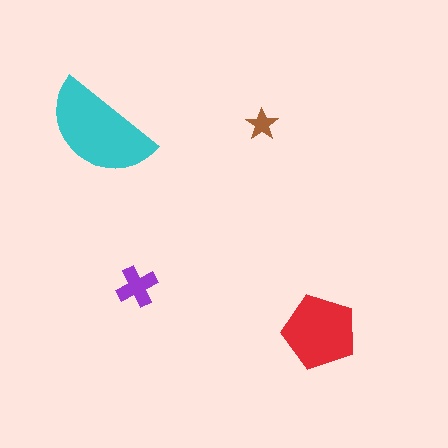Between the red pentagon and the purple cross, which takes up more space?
The red pentagon.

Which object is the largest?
The cyan semicircle.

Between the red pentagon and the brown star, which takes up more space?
The red pentagon.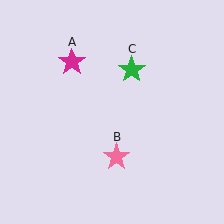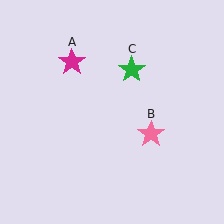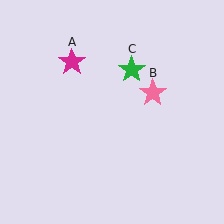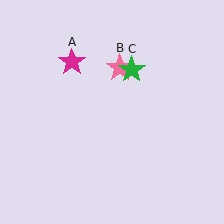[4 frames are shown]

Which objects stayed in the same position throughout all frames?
Magenta star (object A) and green star (object C) remained stationary.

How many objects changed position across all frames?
1 object changed position: pink star (object B).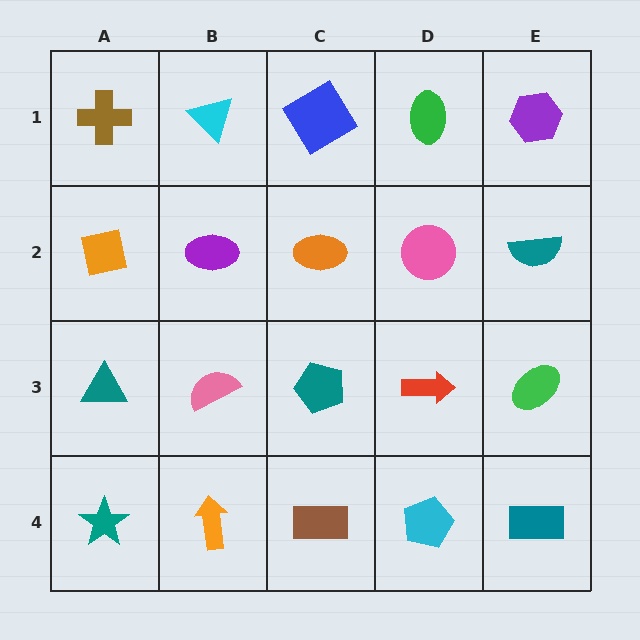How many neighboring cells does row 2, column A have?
3.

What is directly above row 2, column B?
A cyan triangle.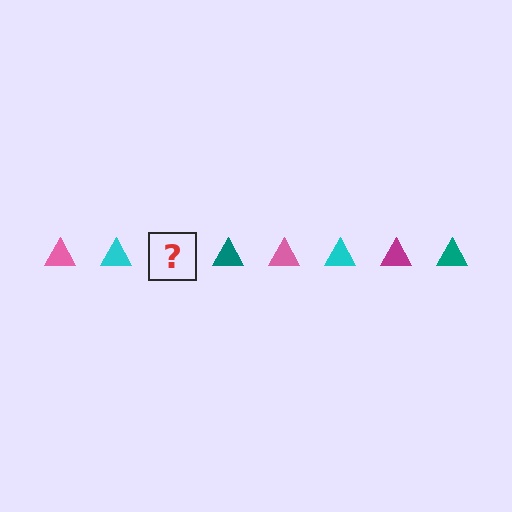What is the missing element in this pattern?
The missing element is a magenta triangle.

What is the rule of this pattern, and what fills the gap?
The rule is that the pattern cycles through pink, cyan, magenta, teal triangles. The gap should be filled with a magenta triangle.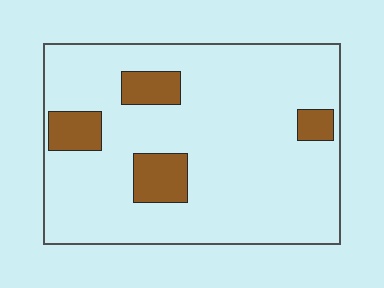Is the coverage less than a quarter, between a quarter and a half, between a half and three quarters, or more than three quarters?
Less than a quarter.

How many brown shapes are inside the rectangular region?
4.